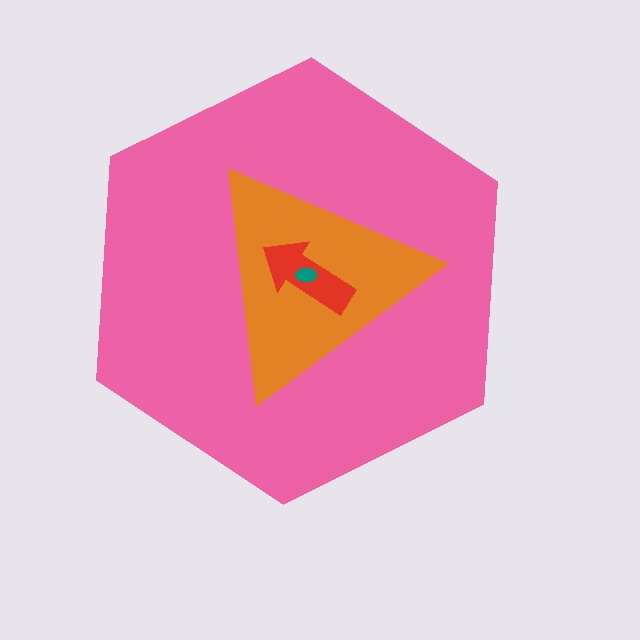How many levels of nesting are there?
4.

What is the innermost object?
The teal ellipse.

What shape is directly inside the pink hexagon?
The orange triangle.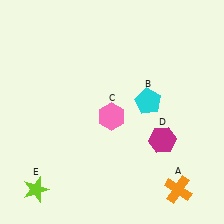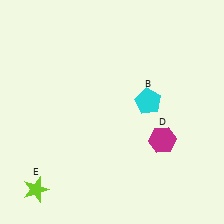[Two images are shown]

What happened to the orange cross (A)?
The orange cross (A) was removed in Image 2. It was in the bottom-right area of Image 1.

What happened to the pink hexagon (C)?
The pink hexagon (C) was removed in Image 2. It was in the bottom-left area of Image 1.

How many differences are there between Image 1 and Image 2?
There are 2 differences between the two images.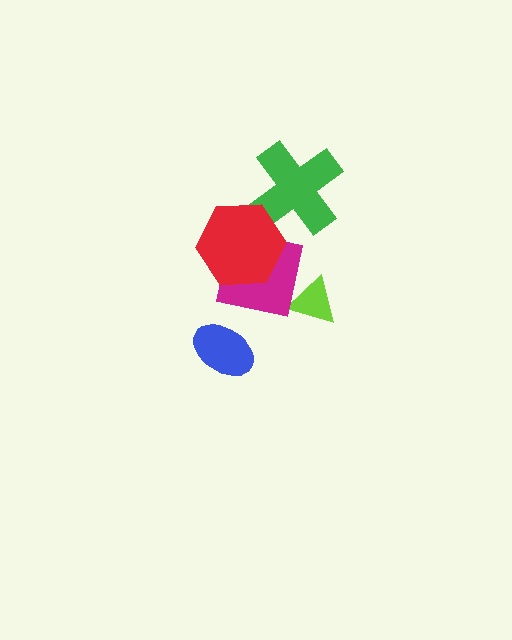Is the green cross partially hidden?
Yes, it is partially covered by another shape.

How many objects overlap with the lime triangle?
0 objects overlap with the lime triangle.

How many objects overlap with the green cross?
1 object overlaps with the green cross.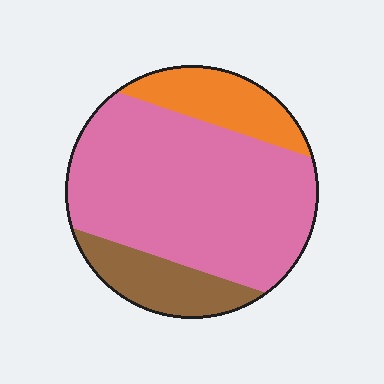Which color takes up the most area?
Pink, at roughly 70%.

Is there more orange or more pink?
Pink.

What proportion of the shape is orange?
Orange covers around 15% of the shape.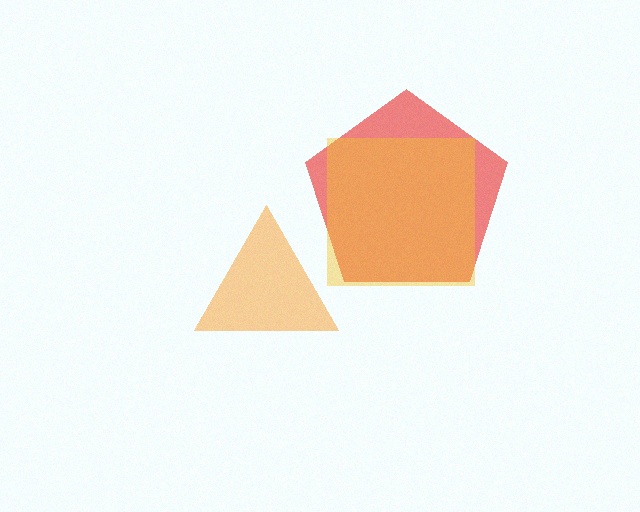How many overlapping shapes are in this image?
There are 3 overlapping shapes in the image.